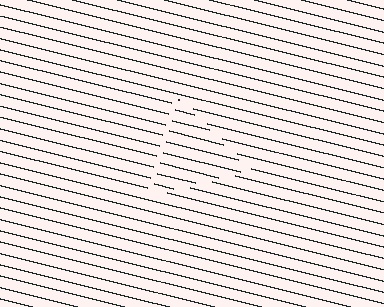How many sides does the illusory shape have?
3 sides — the line-ends trace a triangle.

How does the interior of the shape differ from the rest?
The interior of the shape contains the same grating, shifted by half a period — the contour is defined by the phase discontinuity where line-ends from the inner and outer gratings abut.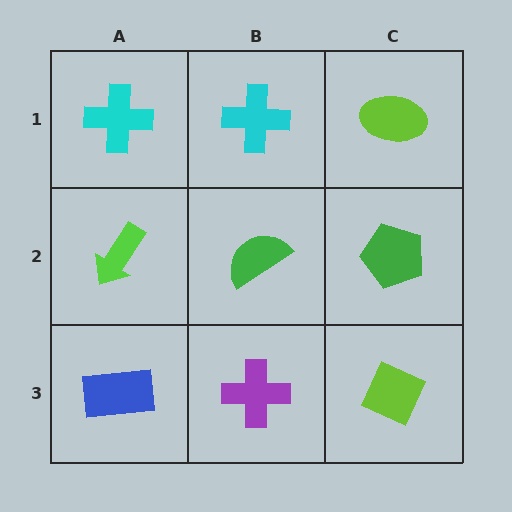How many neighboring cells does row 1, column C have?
2.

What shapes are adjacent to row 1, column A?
A lime arrow (row 2, column A), a cyan cross (row 1, column B).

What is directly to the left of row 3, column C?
A purple cross.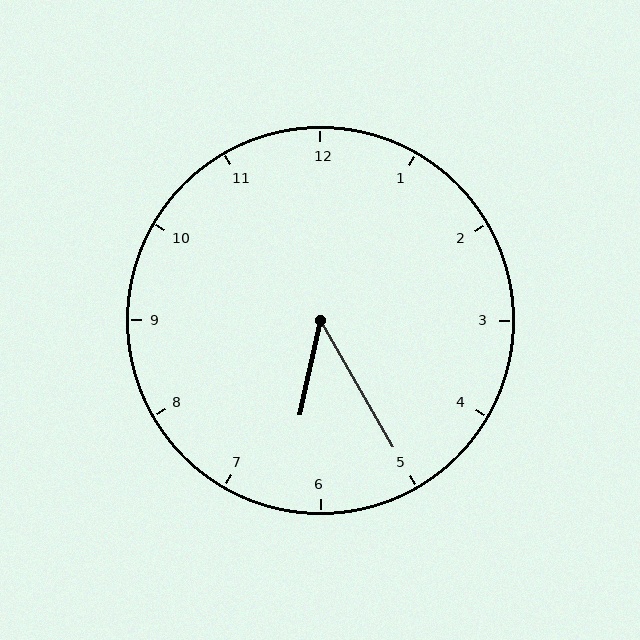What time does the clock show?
6:25.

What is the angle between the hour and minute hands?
Approximately 42 degrees.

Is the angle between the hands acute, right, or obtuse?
It is acute.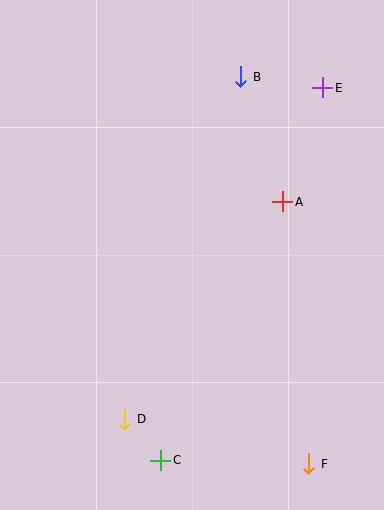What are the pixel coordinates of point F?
Point F is at (309, 464).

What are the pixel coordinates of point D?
Point D is at (125, 419).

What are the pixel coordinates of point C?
Point C is at (161, 460).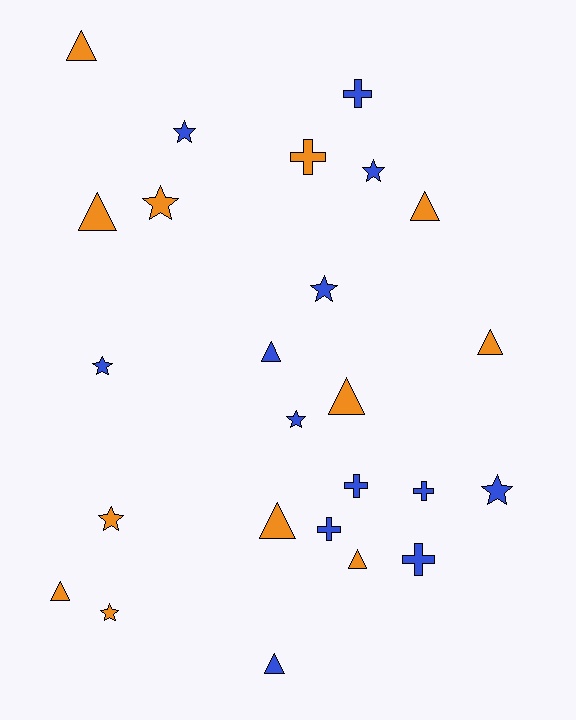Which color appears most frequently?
Blue, with 13 objects.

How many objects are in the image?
There are 25 objects.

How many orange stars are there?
There are 3 orange stars.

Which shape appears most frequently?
Triangle, with 10 objects.